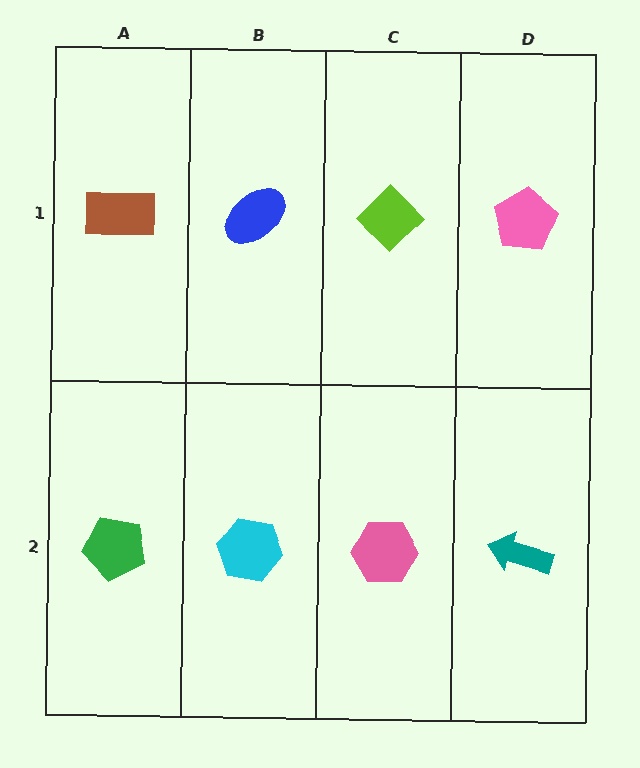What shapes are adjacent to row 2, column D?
A pink pentagon (row 1, column D), a pink hexagon (row 2, column C).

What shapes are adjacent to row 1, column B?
A cyan hexagon (row 2, column B), a brown rectangle (row 1, column A), a lime diamond (row 1, column C).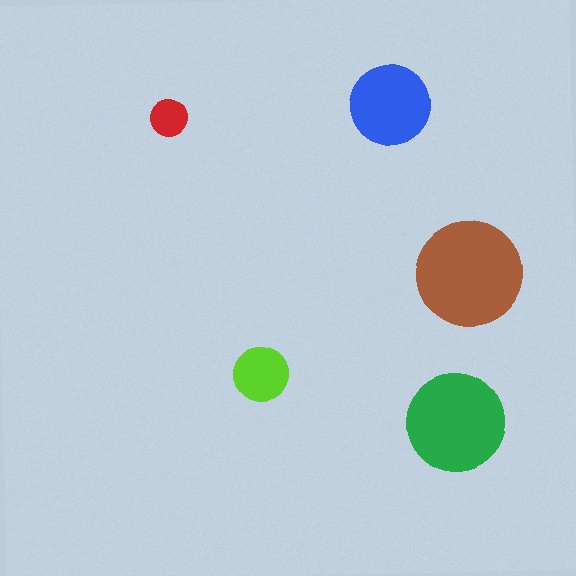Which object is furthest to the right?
The brown circle is rightmost.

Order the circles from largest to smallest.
the brown one, the green one, the blue one, the lime one, the red one.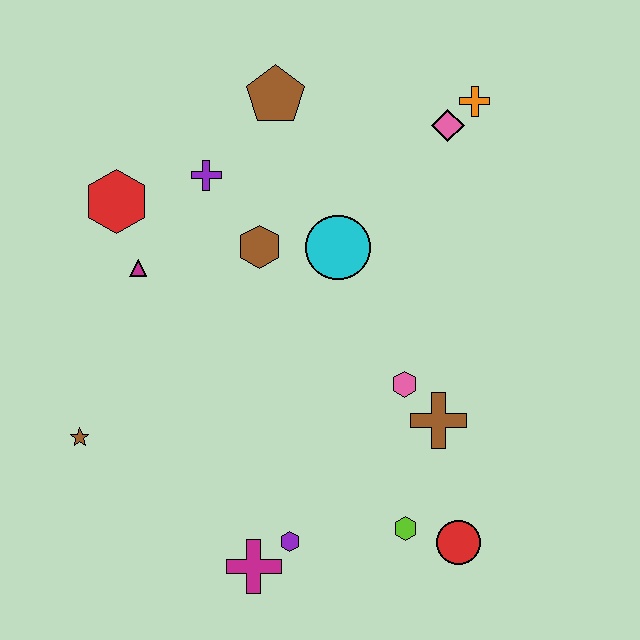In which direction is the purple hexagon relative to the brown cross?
The purple hexagon is to the left of the brown cross.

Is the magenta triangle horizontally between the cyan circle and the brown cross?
No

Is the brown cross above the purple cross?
No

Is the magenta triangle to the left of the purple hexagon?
Yes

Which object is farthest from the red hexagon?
The red circle is farthest from the red hexagon.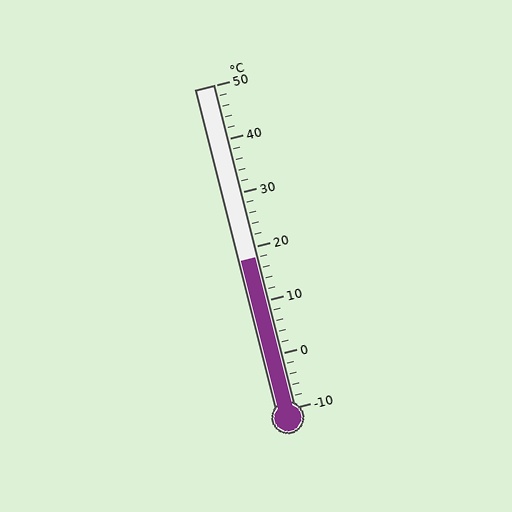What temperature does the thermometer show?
The thermometer shows approximately 18°C.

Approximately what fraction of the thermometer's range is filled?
The thermometer is filled to approximately 45% of its range.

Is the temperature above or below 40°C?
The temperature is below 40°C.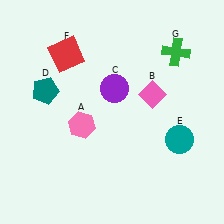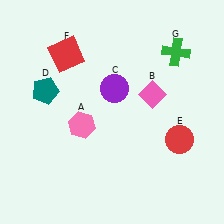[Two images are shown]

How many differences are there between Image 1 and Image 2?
There is 1 difference between the two images.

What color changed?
The circle (E) changed from teal in Image 1 to red in Image 2.